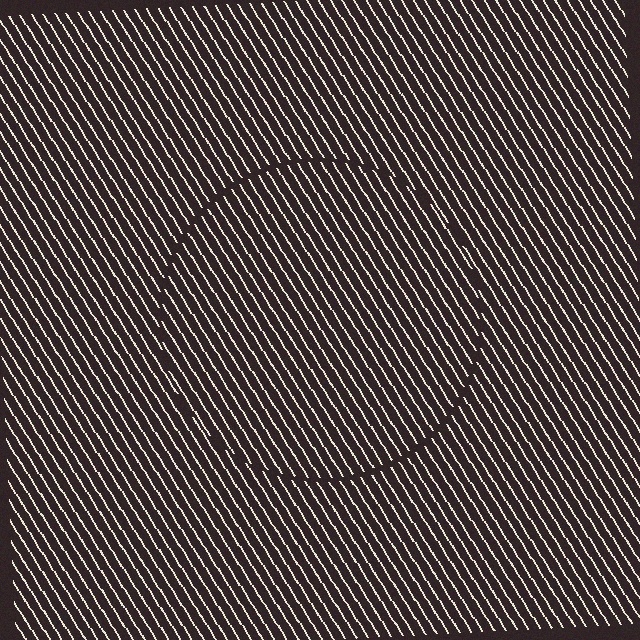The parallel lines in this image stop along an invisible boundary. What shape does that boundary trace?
An illusory circle. The interior of the shape contains the same grating, shifted by half a period — the contour is defined by the phase discontinuity where line-ends from the inner and outer gratings abut.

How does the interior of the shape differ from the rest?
The interior of the shape contains the same grating, shifted by half a period — the contour is defined by the phase discontinuity where line-ends from the inner and outer gratings abut.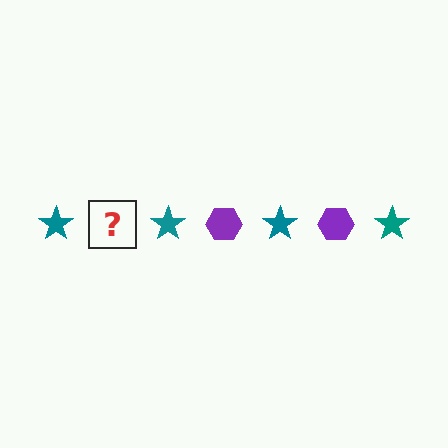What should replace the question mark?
The question mark should be replaced with a purple hexagon.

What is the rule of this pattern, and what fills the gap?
The rule is that the pattern alternates between teal star and purple hexagon. The gap should be filled with a purple hexagon.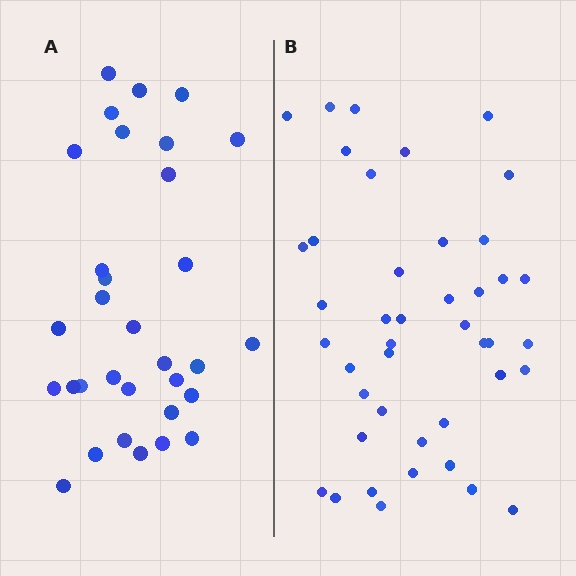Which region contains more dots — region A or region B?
Region B (the right region) has more dots.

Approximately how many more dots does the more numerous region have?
Region B has roughly 12 or so more dots than region A.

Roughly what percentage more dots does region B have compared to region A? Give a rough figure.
About 35% more.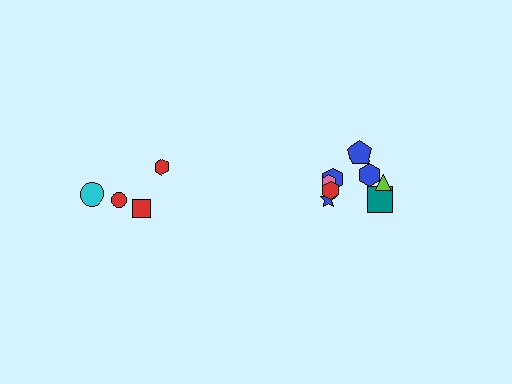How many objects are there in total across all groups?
There are 12 objects.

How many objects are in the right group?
There are 8 objects.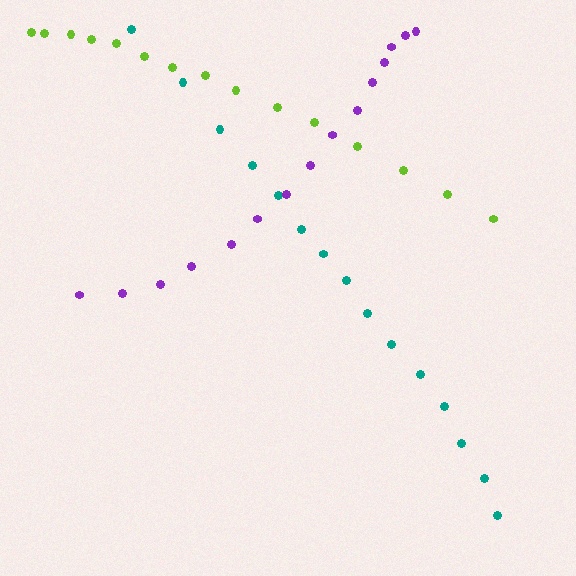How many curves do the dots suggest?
There are 3 distinct paths.